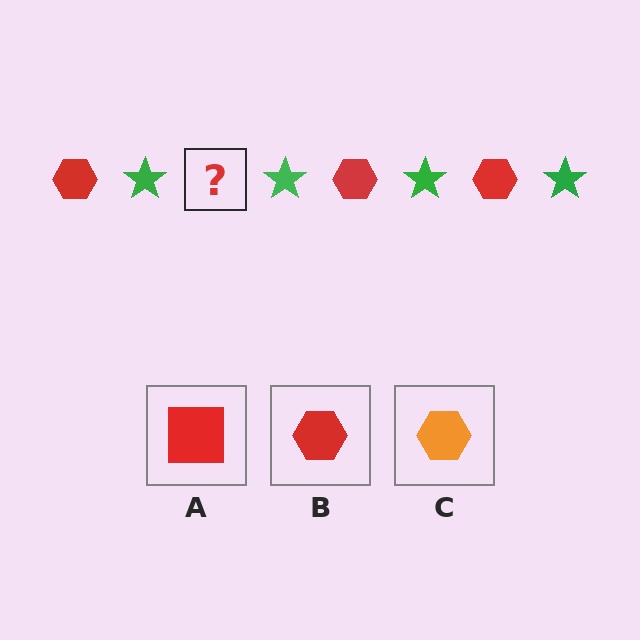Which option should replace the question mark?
Option B.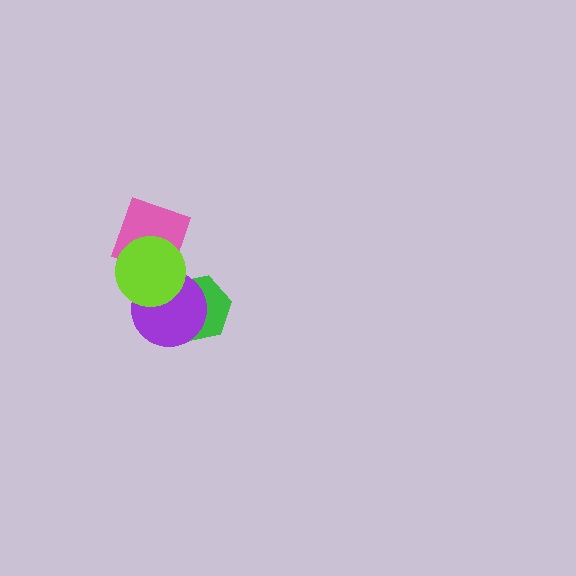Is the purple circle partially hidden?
Yes, it is partially covered by another shape.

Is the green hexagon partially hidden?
Yes, it is partially covered by another shape.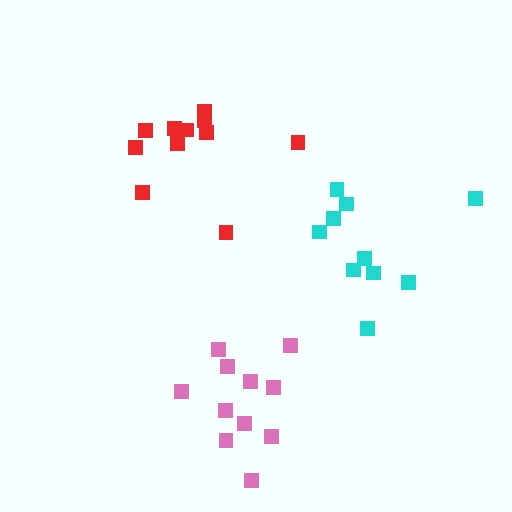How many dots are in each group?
Group 1: 10 dots, Group 2: 11 dots, Group 3: 11 dots (32 total).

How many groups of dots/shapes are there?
There are 3 groups.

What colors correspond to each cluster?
The clusters are colored: cyan, pink, red.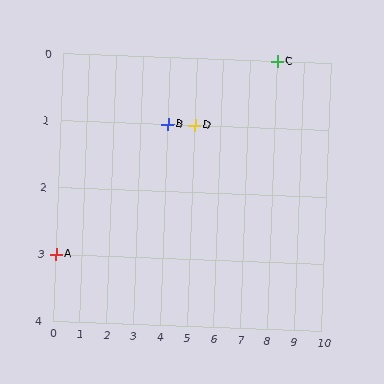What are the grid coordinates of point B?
Point B is at grid coordinates (4, 1).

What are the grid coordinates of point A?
Point A is at grid coordinates (0, 3).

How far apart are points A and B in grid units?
Points A and B are 4 columns and 2 rows apart (about 4.5 grid units diagonally).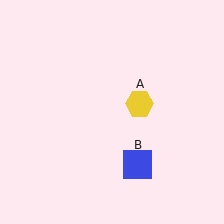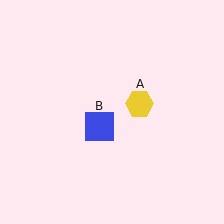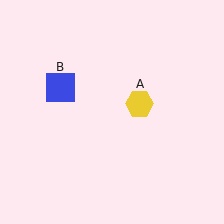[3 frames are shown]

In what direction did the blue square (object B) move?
The blue square (object B) moved up and to the left.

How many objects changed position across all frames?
1 object changed position: blue square (object B).